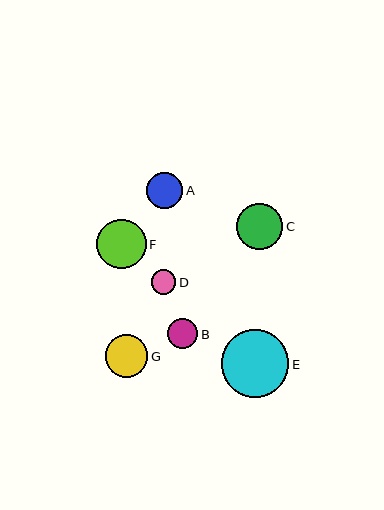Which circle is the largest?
Circle E is the largest with a size of approximately 68 pixels.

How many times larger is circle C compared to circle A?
Circle C is approximately 1.3 times the size of circle A.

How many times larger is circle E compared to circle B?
Circle E is approximately 2.2 times the size of circle B.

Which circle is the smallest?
Circle D is the smallest with a size of approximately 25 pixels.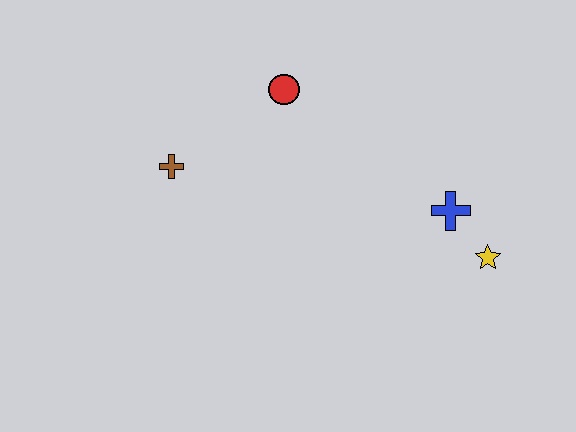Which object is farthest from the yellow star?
The brown cross is farthest from the yellow star.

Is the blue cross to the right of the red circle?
Yes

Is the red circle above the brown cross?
Yes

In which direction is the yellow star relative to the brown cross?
The yellow star is to the right of the brown cross.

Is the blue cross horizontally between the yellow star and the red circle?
Yes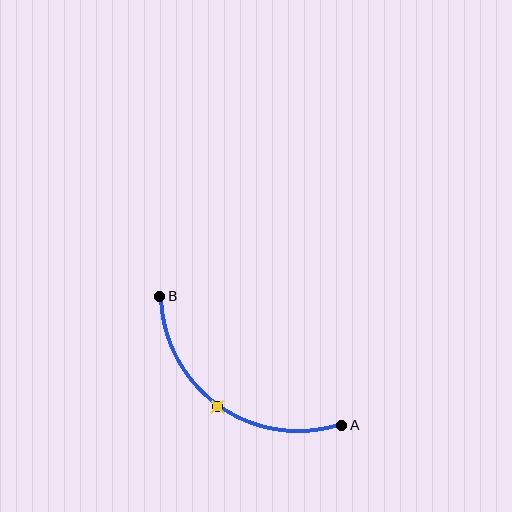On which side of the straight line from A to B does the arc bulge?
The arc bulges below and to the left of the straight line connecting A and B.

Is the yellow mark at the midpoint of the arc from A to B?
Yes. The yellow mark lies on the arc at equal arc-length from both A and B — it is the arc midpoint.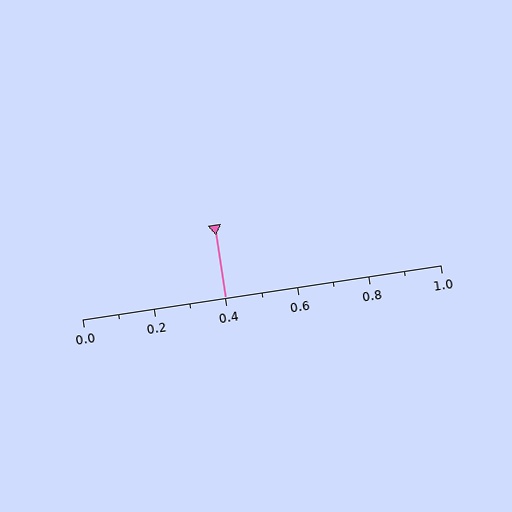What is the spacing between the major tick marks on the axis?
The major ticks are spaced 0.2 apart.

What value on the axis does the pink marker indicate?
The marker indicates approximately 0.4.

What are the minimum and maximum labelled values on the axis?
The axis runs from 0.0 to 1.0.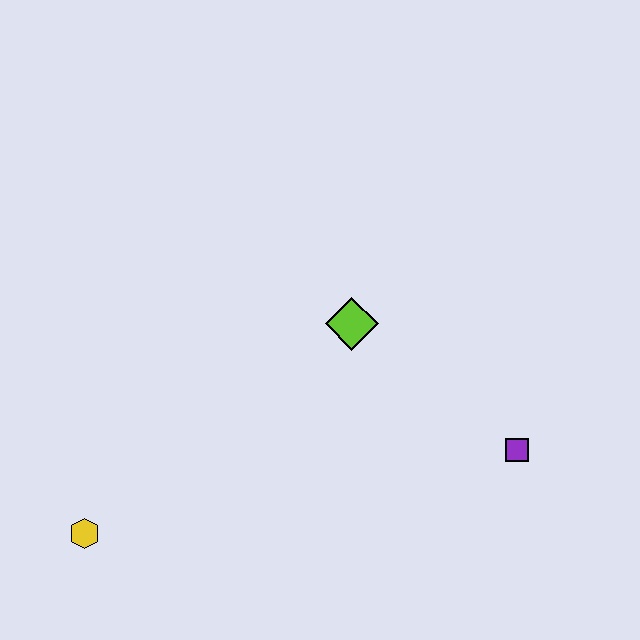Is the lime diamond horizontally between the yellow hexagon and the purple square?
Yes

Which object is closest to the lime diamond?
The purple square is closest to the lime diamond.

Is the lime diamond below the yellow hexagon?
No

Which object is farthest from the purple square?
The yellow hexagon is farthest from the purple square.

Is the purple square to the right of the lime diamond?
Yes